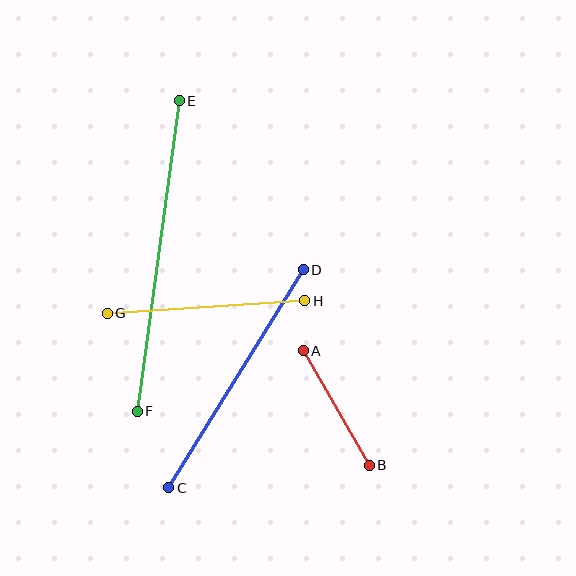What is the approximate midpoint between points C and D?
The midpoint is at approximately (236, 379) pixels.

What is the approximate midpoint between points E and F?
The midpoint is at approximately (158, 256) pixels.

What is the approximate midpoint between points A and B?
The midpoint is at approximately (336, 408) pixels.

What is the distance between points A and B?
The distance is approximately 132 pixels.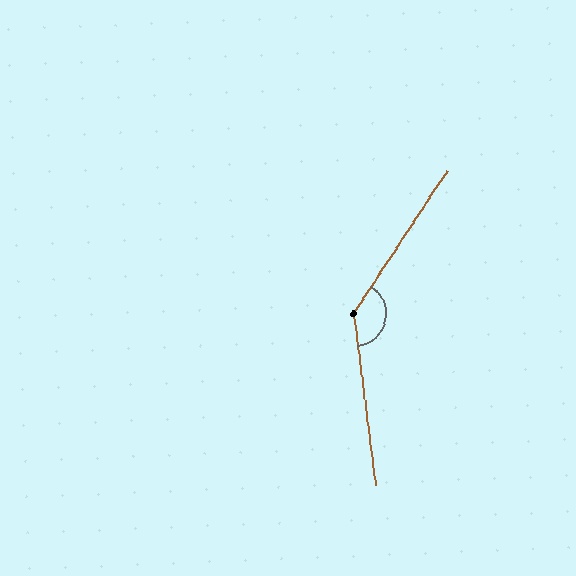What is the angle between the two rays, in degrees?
Approximately 140 degrees.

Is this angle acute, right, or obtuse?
It is obtuse.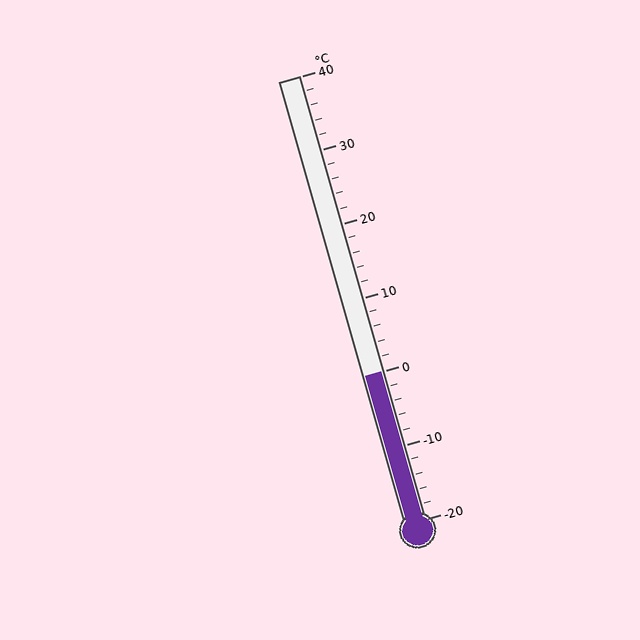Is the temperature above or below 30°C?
The temperature is below 30°C.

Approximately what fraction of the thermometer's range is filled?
The thermometer is filled to approximately 35% of its range.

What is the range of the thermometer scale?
The thermometer scale ranges from -20°C to 40°C.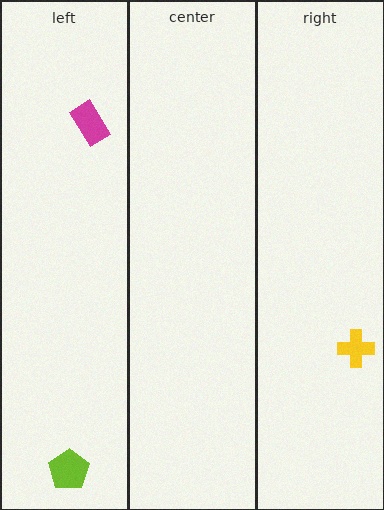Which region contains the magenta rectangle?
The left region.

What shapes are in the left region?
The lime pentagon, the magenta rectangle.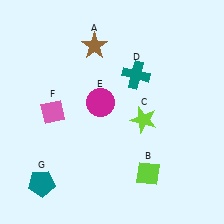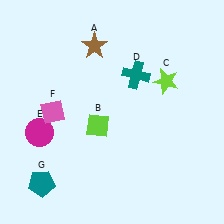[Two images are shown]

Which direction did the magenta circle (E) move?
The magenta circle (E) moved left.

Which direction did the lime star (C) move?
The lime star (C) moved up.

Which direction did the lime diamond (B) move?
The lime diamond (B) moved left.